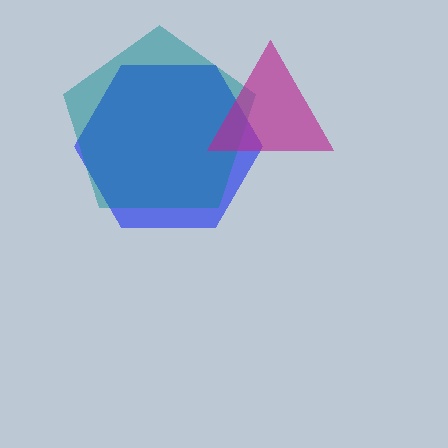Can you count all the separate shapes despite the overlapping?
Yes, there are 3 separate shapes.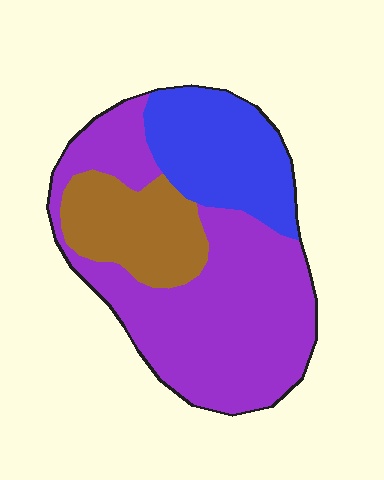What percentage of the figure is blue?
Blue takes up about one quarter (1/4) of the figure.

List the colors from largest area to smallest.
From largest to smallest: purple, blue, brown.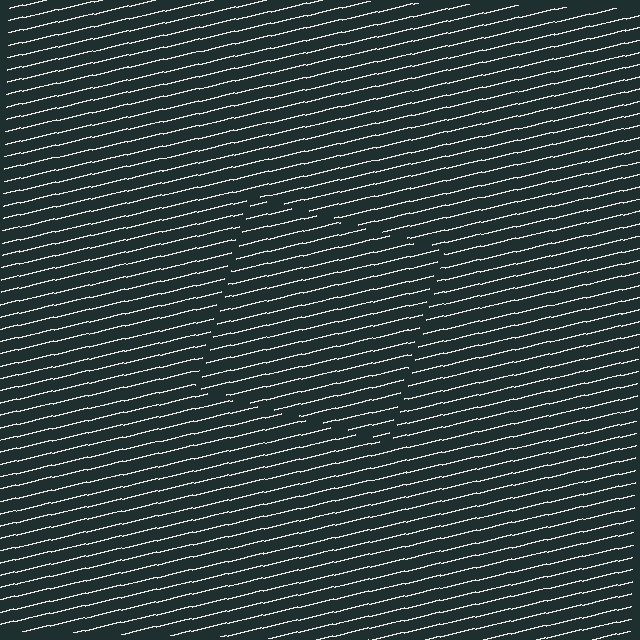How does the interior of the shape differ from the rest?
The interior of the shape contains the same grating, shifted by half a period — the contour is defined by the phase discontinuity where line-ends from the inner and outer gratings abut.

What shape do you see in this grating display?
An illusory square. The interior of the shape contains the same grating, shifted by half a period — the contour is defined by the phase discontinuity where line-ends from the inner and outer gratings abut.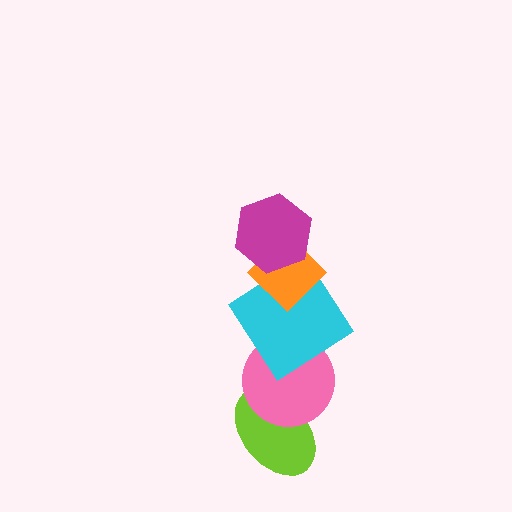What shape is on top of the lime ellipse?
The pink circle is on top of the lime ellipse.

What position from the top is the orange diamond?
The orange diamond is 2nd from the top.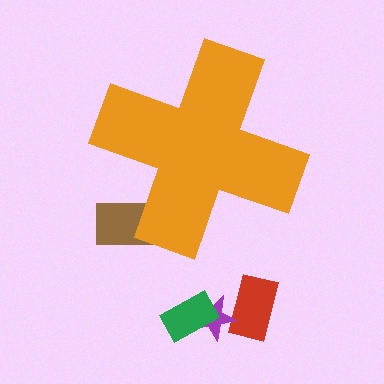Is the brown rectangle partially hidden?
Yes, the brown rectangle is partially hidden behind the orange cross.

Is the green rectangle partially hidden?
No, the green rectangle is fully visible.